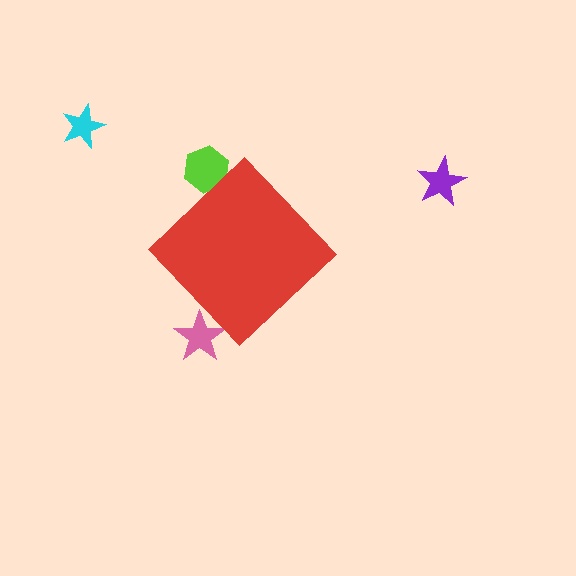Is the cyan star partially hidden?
No, the cyan star is fully visible.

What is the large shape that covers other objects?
A red diamond.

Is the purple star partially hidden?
No, the purple star is fully visible.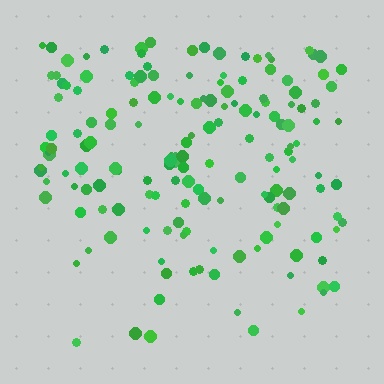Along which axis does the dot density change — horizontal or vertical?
Vertical.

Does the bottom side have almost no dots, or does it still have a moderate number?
Still a moderate number, just noticeably fewer than the top.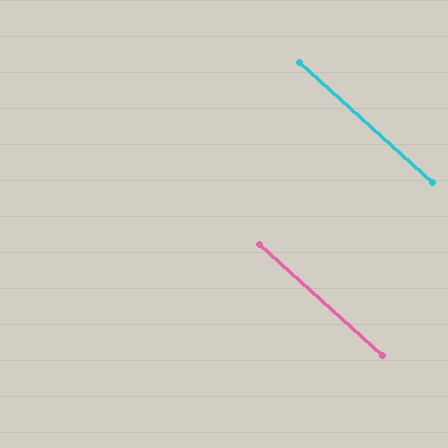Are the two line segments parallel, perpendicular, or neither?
Parallel — their directions differ by only 0.1°.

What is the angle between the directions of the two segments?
Approximately 0 degrees.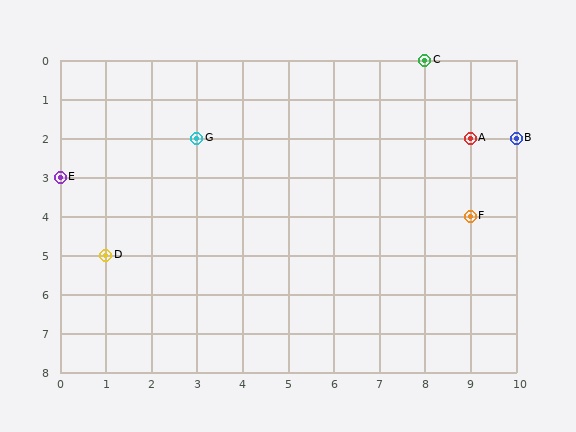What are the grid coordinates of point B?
Point B is at grid coordinates (10, 2).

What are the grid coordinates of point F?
Point F is at grid coordinates (9, 4).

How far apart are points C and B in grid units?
Points C and B are 2 columns and 2 rows apart (about 2.8 grid units diagonally).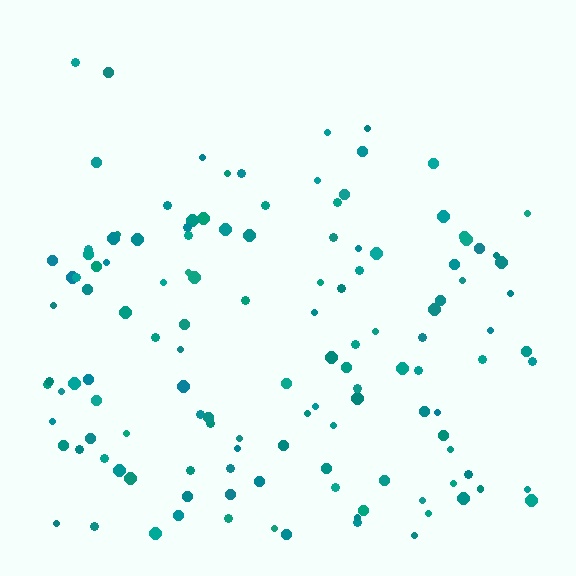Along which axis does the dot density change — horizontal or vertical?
Vertical.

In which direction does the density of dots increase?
From top to bottom, with the bottom side densest.